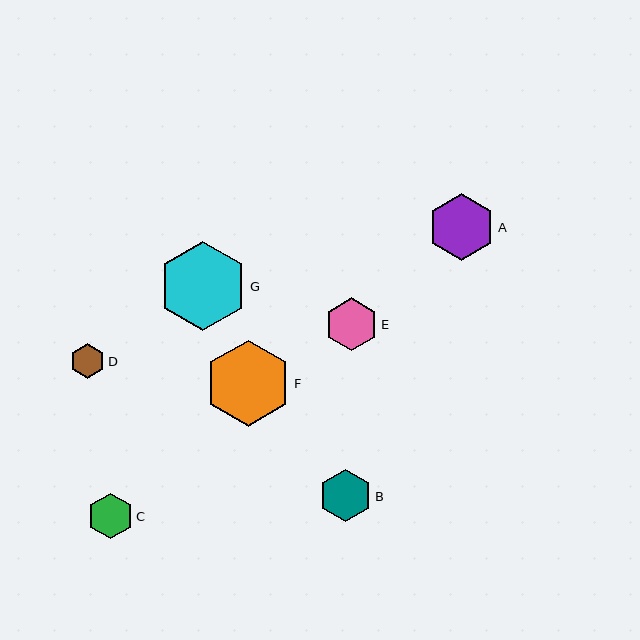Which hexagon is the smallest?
Hexagon D is the smallest with a size of approximately 35 pixels.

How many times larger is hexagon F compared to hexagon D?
Hexagon F is approximately 2.5 times the size of hexagon D.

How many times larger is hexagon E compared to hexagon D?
Hexagon E is approximately 1.5 times the size of hexagon D.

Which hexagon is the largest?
Hexagon G is the largest with a size of approximately 89 pixels.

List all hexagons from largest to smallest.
From largest to smallest: G, F, A, E, B, C, D.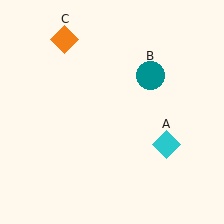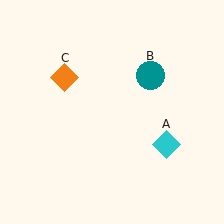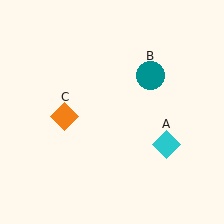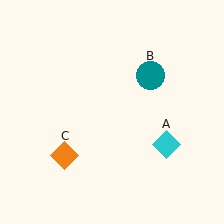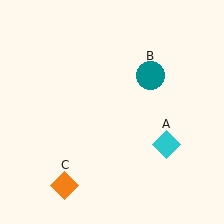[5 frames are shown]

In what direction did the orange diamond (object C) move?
The orange diamond (object C) moved down.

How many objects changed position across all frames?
1 object changed position: orange diamond (object C).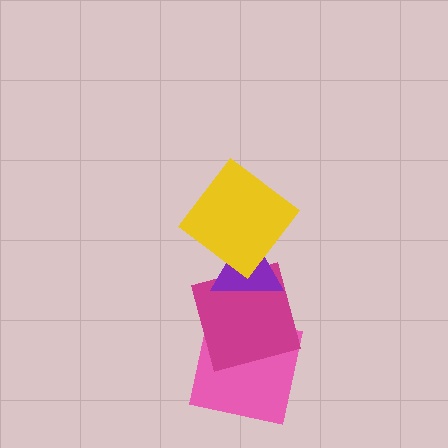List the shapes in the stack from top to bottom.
From top to bottom: the yellow diamond, the purple triangle, the magenta square, the pink square.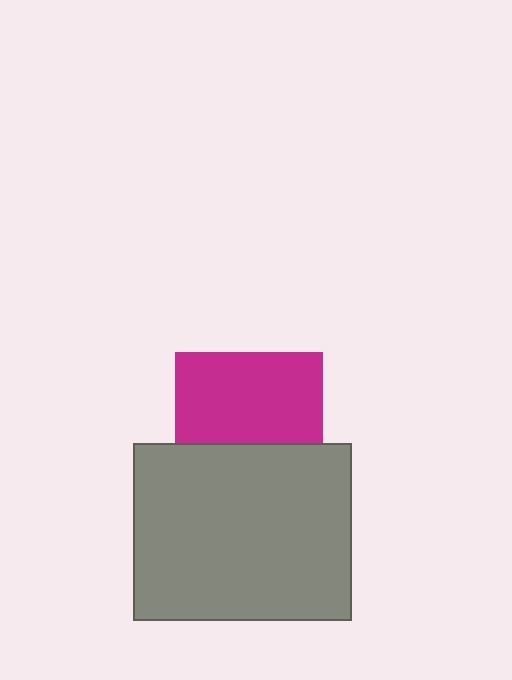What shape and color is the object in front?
The object in front is a gray rectangle.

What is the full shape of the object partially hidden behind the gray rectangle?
The partially hidden object is a magenta square.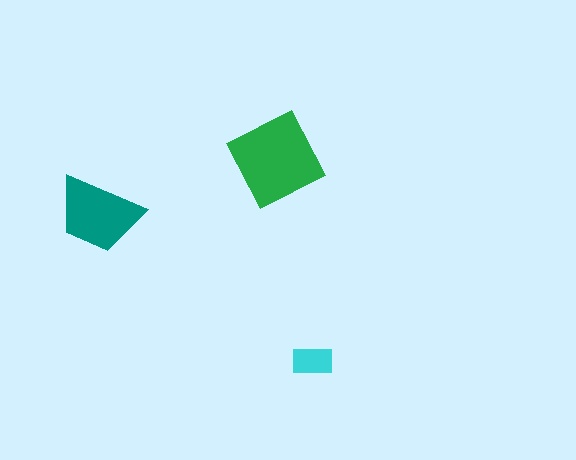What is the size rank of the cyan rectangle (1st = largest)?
3rd.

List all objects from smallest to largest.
The cyan rectangle, the teal trapezoid, the green diamond.